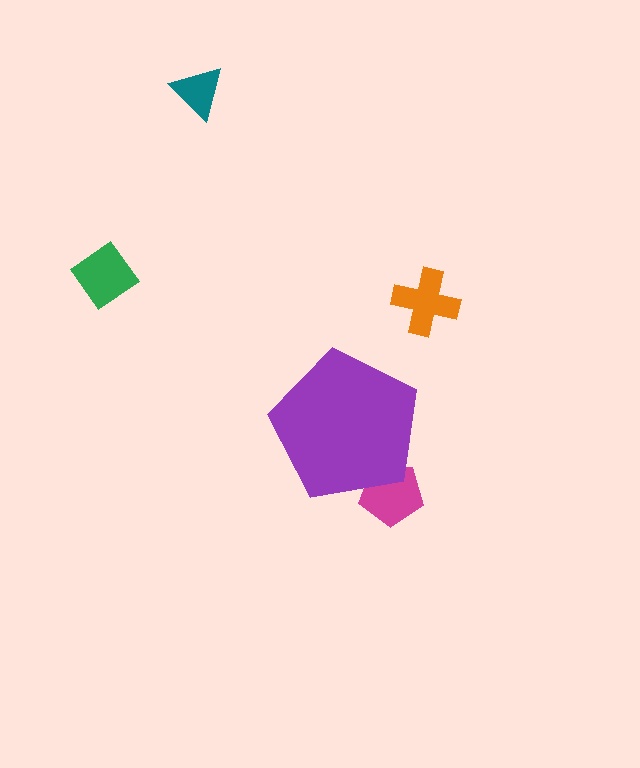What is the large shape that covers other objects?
A purple pentagon.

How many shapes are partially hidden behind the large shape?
1 shape is partially hidden.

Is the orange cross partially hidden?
No, the orange cross is fully visible.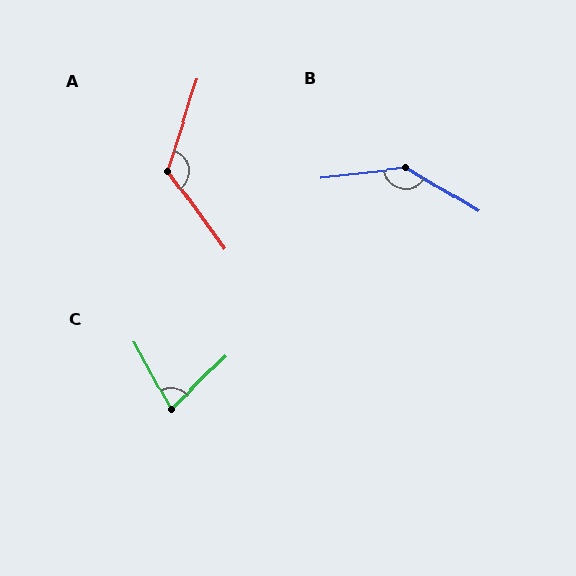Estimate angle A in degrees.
Approximately 126 degrees.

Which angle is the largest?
B, at approximately 142 degrees.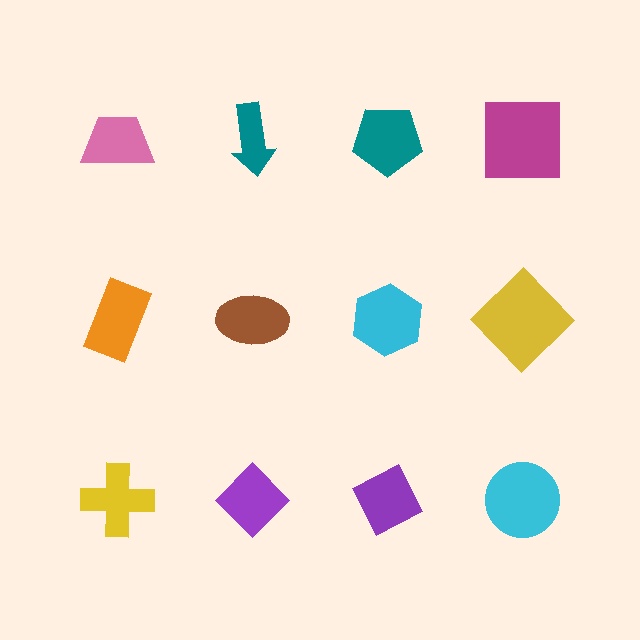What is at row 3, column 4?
A cyan circle.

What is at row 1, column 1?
A pink trapezoid.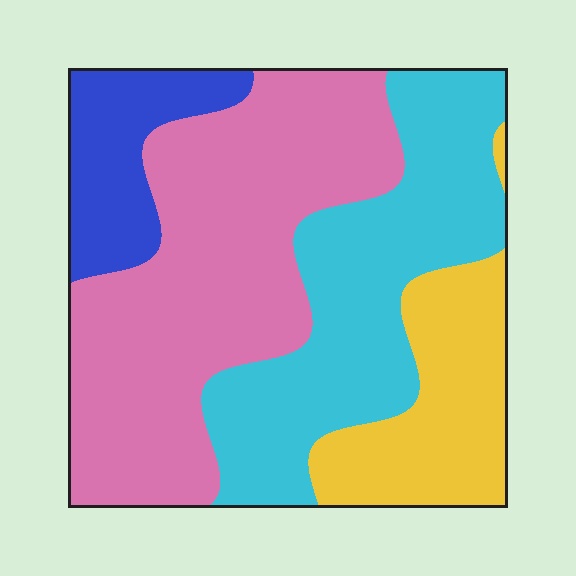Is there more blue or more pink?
Pink.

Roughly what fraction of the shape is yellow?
Yellow takes up about one sixth (1/6) of the shape.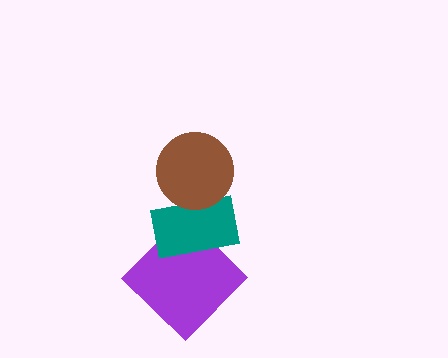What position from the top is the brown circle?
The brown circle is 1st from the top.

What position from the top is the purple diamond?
The purple diamond is 3rd from the top.